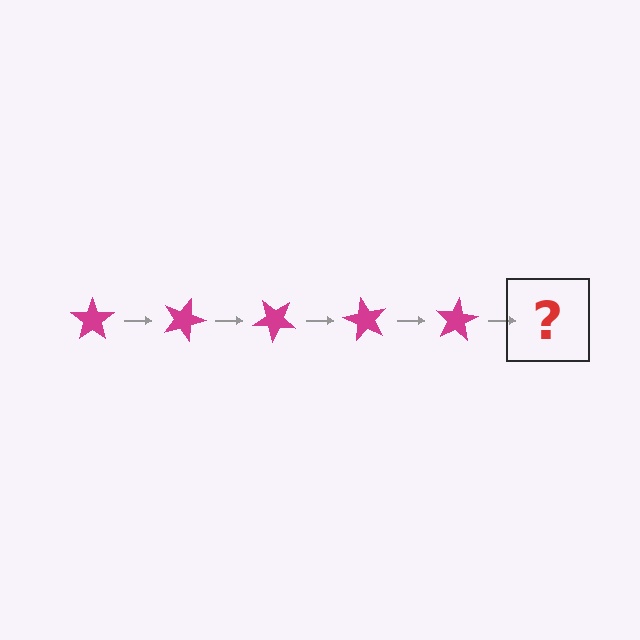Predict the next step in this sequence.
The next step is a magenta star rotated 100 degrees.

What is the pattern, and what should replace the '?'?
The pattern is that the star rotates 20 degrees each step. The '?' should be a magenta star rotated 100 degrees.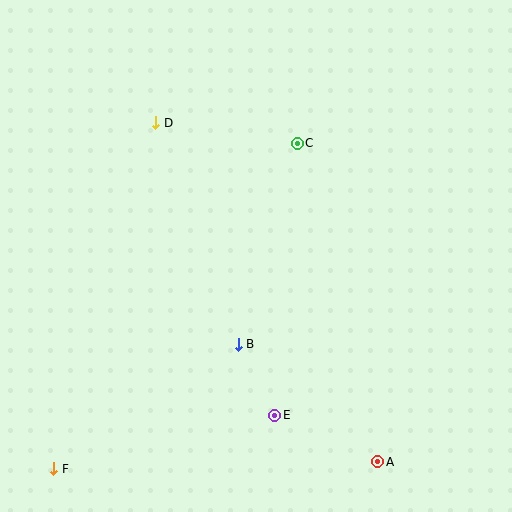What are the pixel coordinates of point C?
Point C is at (297, 143).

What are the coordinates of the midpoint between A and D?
The midpoint between A and D is at (267, 292).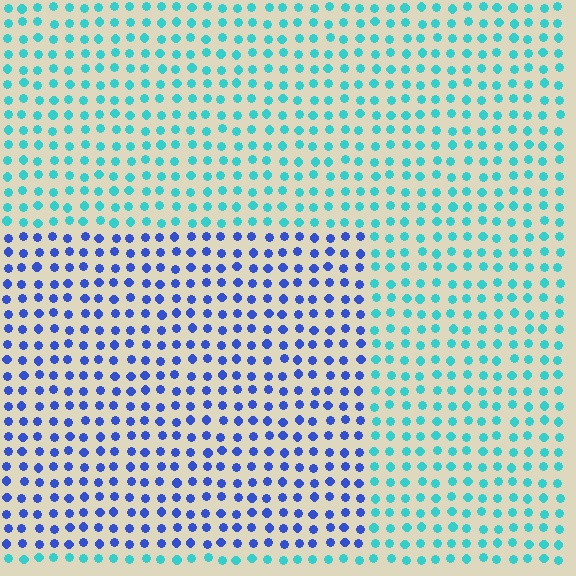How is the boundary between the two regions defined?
The boundary is defined purely by a slight shift in hue (about 51 degrees). Spacing, size, and orientation are identical on both sides.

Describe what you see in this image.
The image is filled with small cyan elements in a uniform arrangement. A rectangle-shaped region is visible where the elements are tinted to a slightly different hue, forming a subtle color boundary.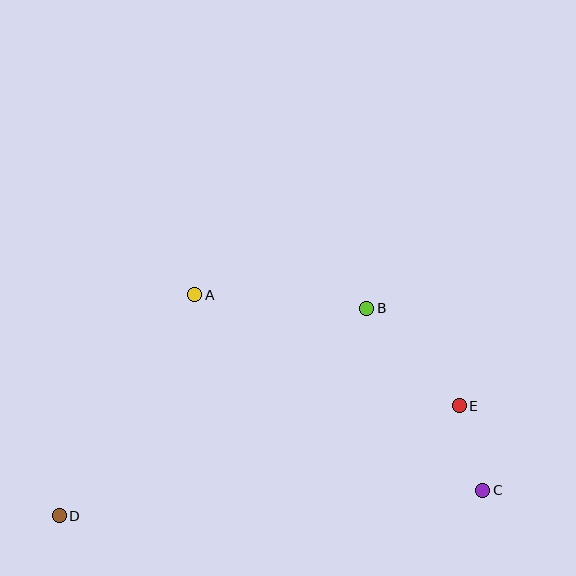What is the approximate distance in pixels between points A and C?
The distance between A and C is approximately 348 pixels.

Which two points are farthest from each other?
Points C and D are farthest from each other.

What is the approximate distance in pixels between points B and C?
The distance between B and C is approximately 216 pixels.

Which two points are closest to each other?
Points C and E are closest to each other.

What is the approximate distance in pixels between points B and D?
The distance between B and D is approximately 371 pixels.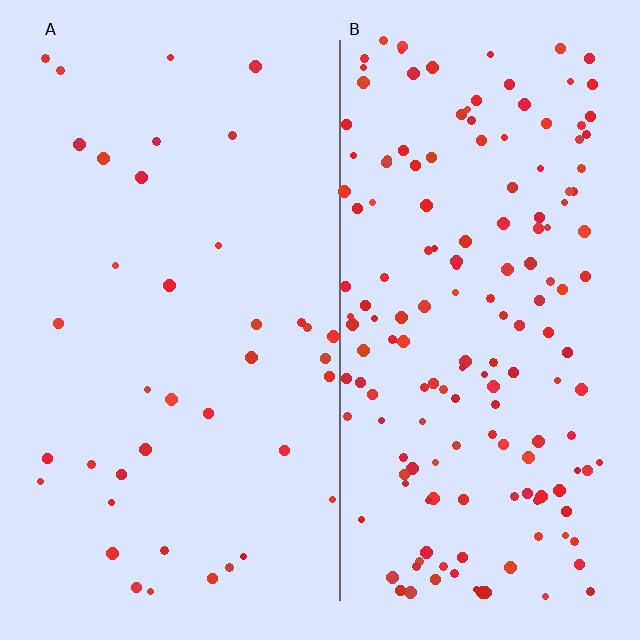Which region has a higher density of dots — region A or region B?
B (the right).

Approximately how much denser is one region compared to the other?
Approximately 4.3× — region B over region A.